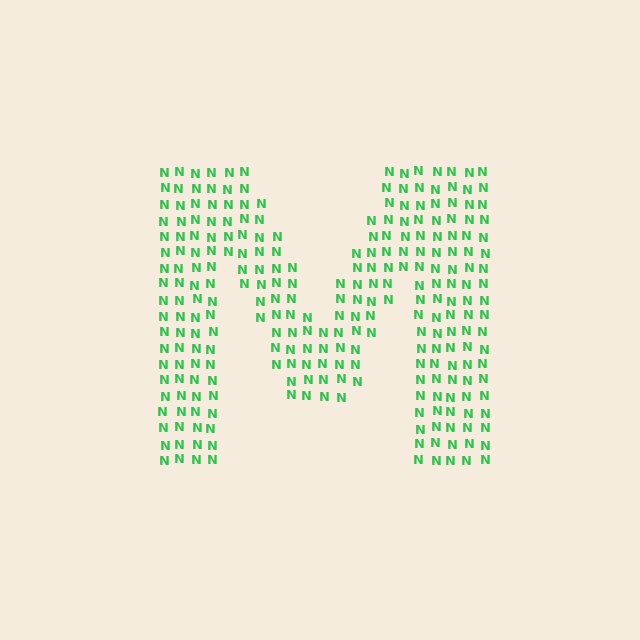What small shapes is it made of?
It is made of small letter N's.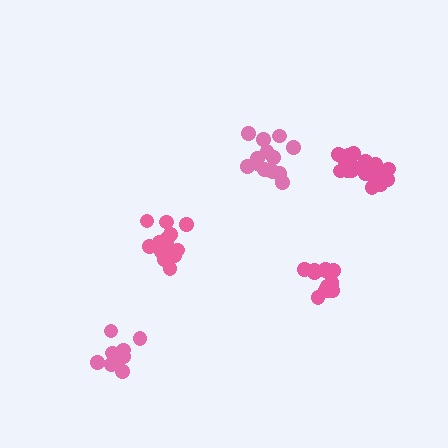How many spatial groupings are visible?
There are 5 spatial groupings.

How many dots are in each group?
Group 1: 13 dots, Group 2: 15 dots, Group 3: 15 dots, Group 4: 12 dots, Group 5: 17 dots (72 total).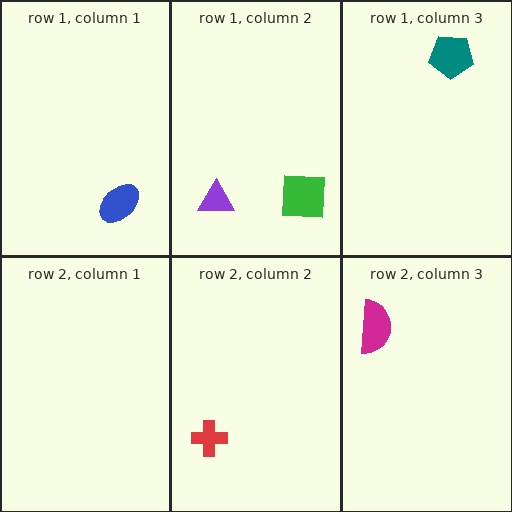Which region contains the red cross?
The row 2, column 2 region.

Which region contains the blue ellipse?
The row 1, column 1 region.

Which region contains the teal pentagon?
The row 1, column 3 region.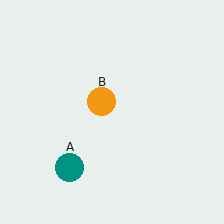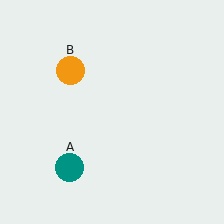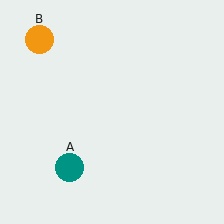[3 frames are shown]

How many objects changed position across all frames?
1 object changed position: orange circle (object B).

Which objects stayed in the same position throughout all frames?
Teal circle (object A) remained stationary.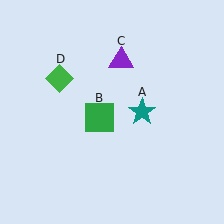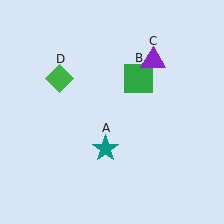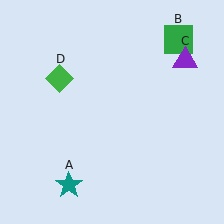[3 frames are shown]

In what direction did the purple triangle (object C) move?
The purple triangle (object C) moved right.